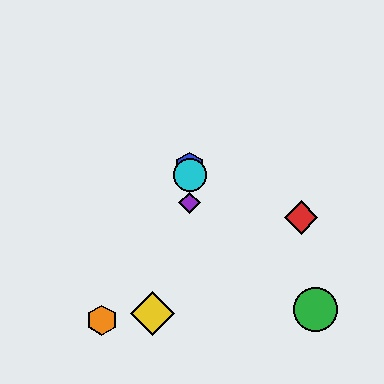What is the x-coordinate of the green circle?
The green circle is at x≈316.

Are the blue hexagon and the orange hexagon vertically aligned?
No, the blue hexagon is at x≈190 and the orange hexagon is at x≈102.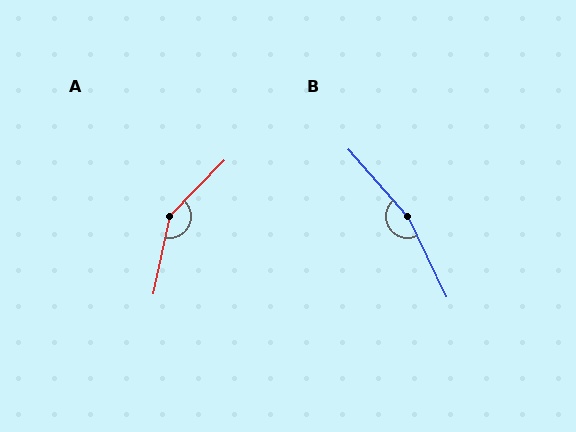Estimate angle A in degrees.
Approximately 147 degrees.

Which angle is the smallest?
A, at approximately 147 degrees.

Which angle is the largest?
B, at approximately 164 degrees.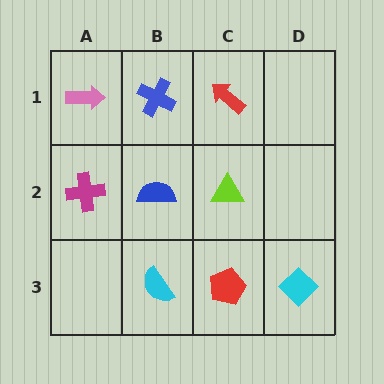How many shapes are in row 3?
3 shapes.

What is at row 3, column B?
A cyan semicircle.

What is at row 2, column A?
A magenta cross.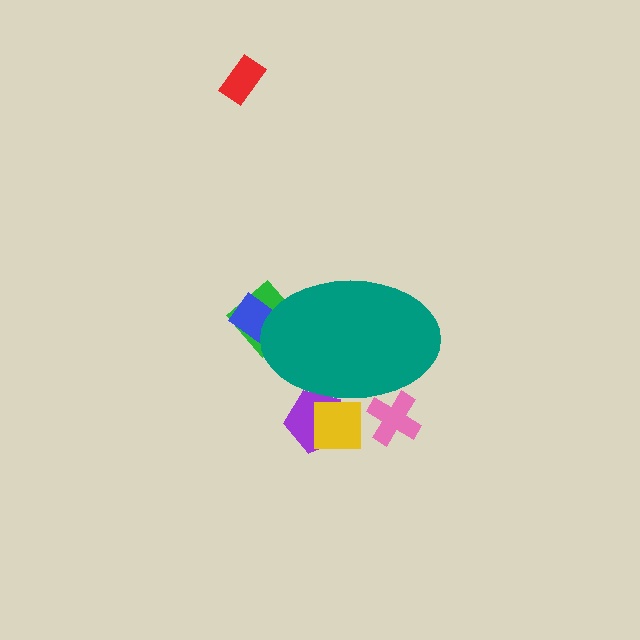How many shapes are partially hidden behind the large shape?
5 shapes are partially hidden.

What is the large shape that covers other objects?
A teal ellipse.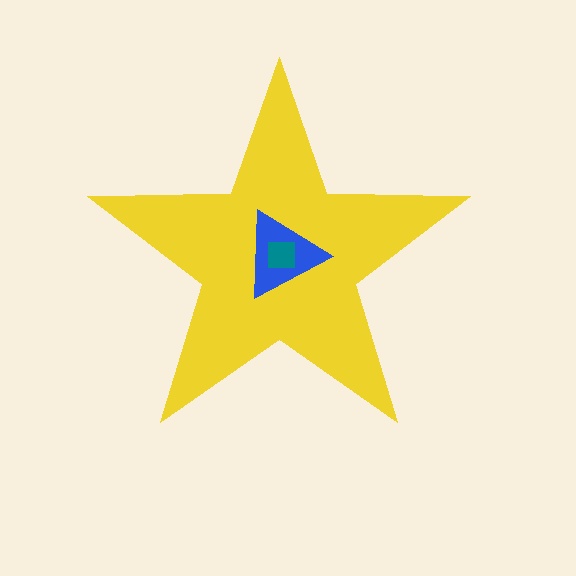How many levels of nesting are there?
3.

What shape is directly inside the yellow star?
The blue triangle.